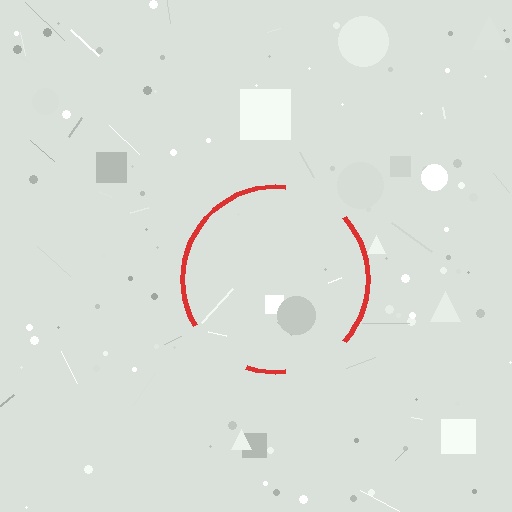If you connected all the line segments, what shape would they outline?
They would outline a circle.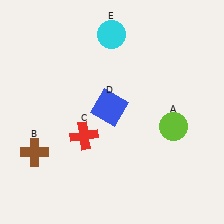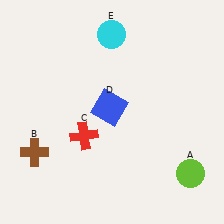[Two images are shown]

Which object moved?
The lime circle (A) moved down.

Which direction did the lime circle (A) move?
The lime circle (A) moved down.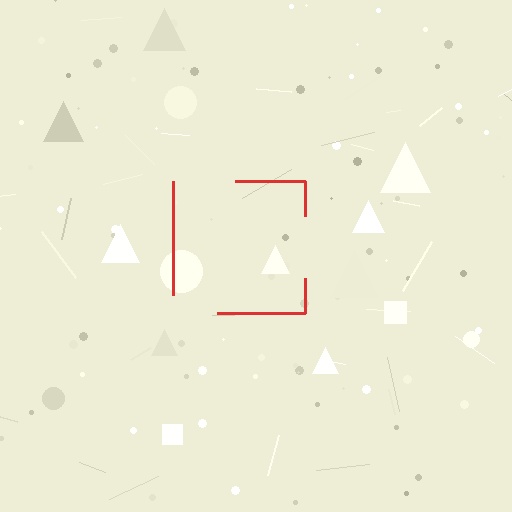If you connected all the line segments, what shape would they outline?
They would outline a square.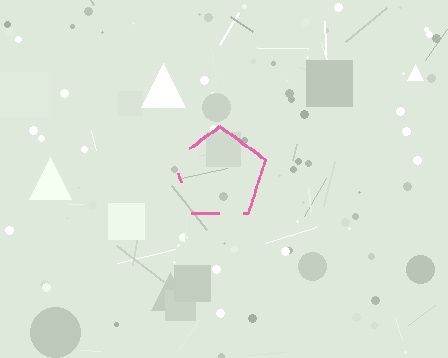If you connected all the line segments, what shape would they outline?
They would outline a pentagon.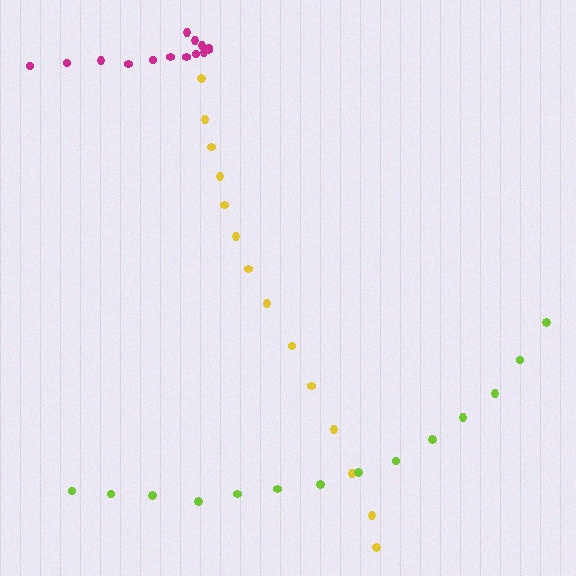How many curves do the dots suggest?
There are 3 distinct paths.